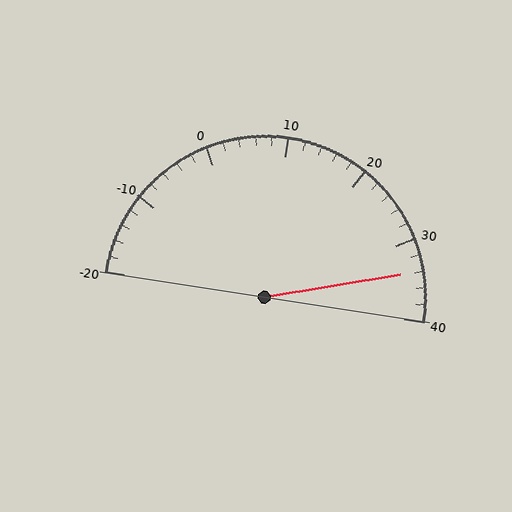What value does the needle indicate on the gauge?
The needle indicates approximately 34.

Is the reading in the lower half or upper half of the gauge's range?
The reading is in the upper half of the range (-20 to 40).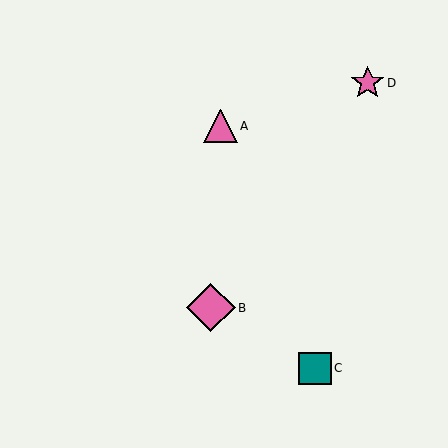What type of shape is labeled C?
Shape C is a teal square.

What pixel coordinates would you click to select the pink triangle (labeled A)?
Click at (220, 126) to select the pink triangle A.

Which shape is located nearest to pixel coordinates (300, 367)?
The teal square (labeled C) at (315, 368) is nearest to that location.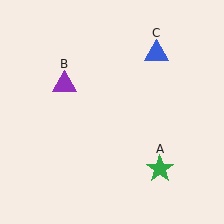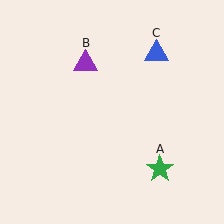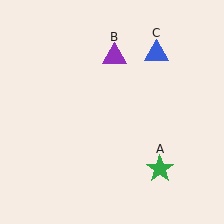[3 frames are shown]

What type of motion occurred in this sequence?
The purple triangle (object B) rotated clockwise around the center of the scene.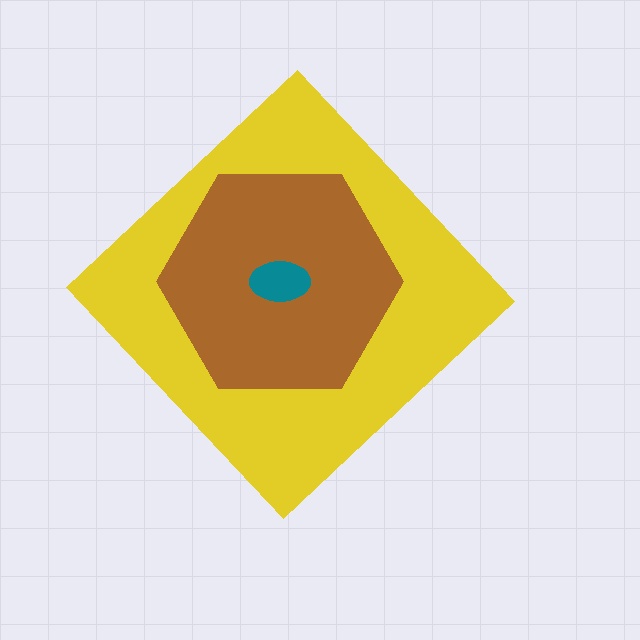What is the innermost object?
The teal ellipse.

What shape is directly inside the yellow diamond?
The brown hexagon.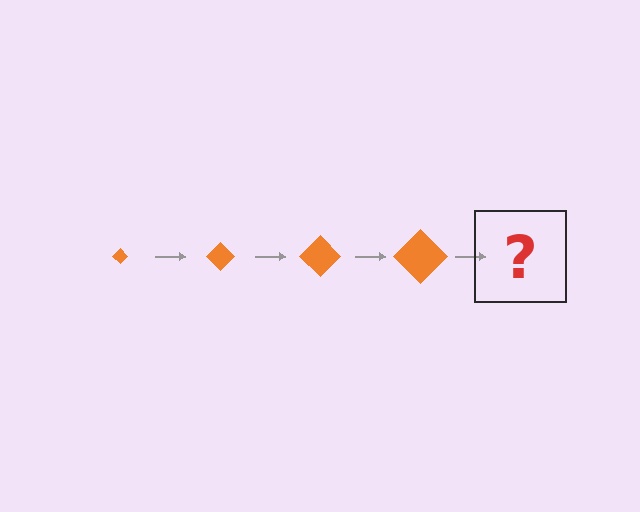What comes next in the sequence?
The next element should be an orange diamond, larger than the previous one.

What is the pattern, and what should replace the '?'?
The pattern is that the diamond gets progressively larger each step. The '?' should be an orange diamond, larger than the previous one.